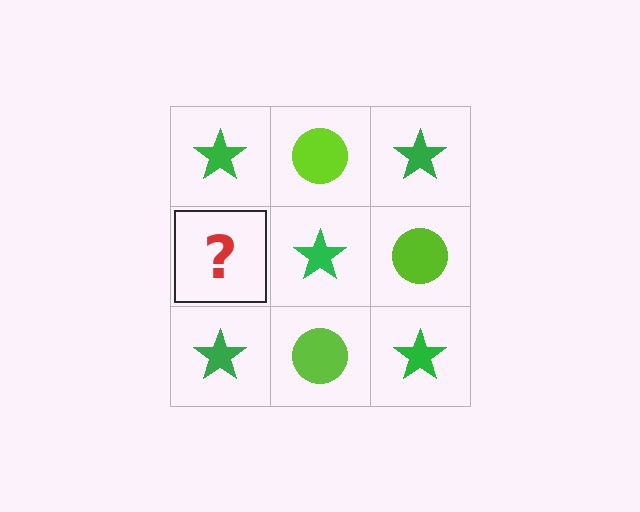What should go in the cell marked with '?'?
The missing cell should contain a lime circle.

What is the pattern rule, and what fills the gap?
The rule is that it alternates green star and lime circle in a checkerboard pattern. The gap should be filled with a lime circle.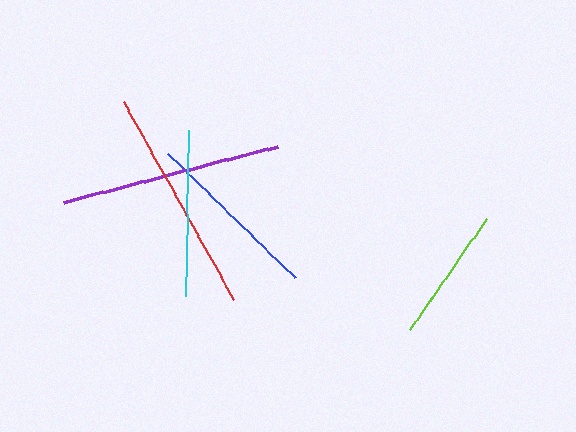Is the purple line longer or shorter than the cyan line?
The purple line is longer than the cyan line.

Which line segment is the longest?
The red line is the longest at approximately 227 pixels.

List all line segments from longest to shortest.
From longest to shortest: red, purple, blue, cyan, lime.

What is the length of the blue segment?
The blue segment is approximately 178 pixels long.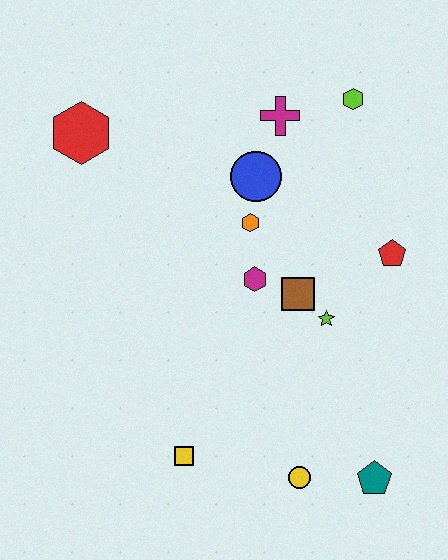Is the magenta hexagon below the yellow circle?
No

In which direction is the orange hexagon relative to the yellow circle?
The orange hexagon is above the yellow circle.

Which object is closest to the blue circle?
The orange hexagon is closest to the blue circle.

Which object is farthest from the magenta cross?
The teal pentagon is farthest from the magenta cross.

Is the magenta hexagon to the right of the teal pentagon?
No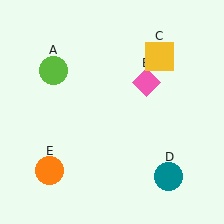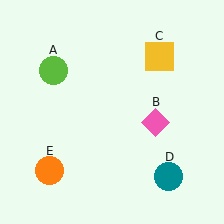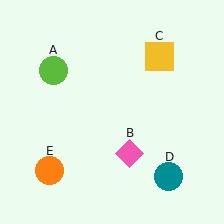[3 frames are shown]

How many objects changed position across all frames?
1 object changed position: pink diamond (object B).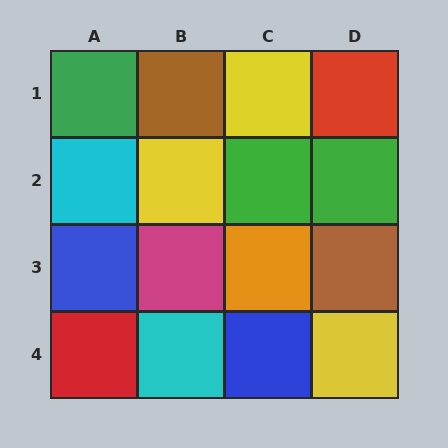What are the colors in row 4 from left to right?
Red, cyan, blue, yellow.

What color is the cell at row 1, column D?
Red.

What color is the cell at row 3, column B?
Magenta.